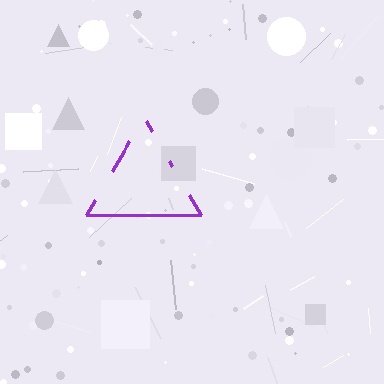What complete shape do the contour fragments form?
The contour fragments form a triangle.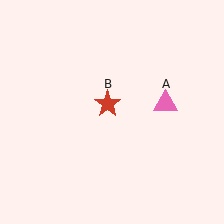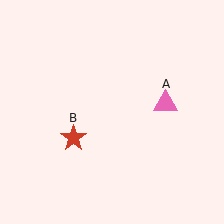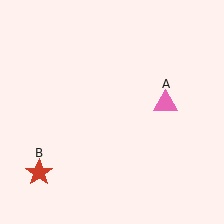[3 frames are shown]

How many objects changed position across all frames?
1 object changed position: red star (object B).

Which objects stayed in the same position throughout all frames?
Pink triangle (object A) remained stationary.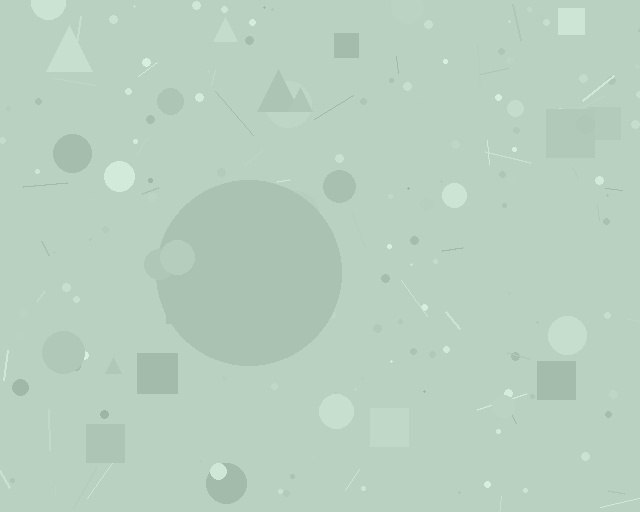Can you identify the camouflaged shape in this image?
The camouflaged shape is a circle.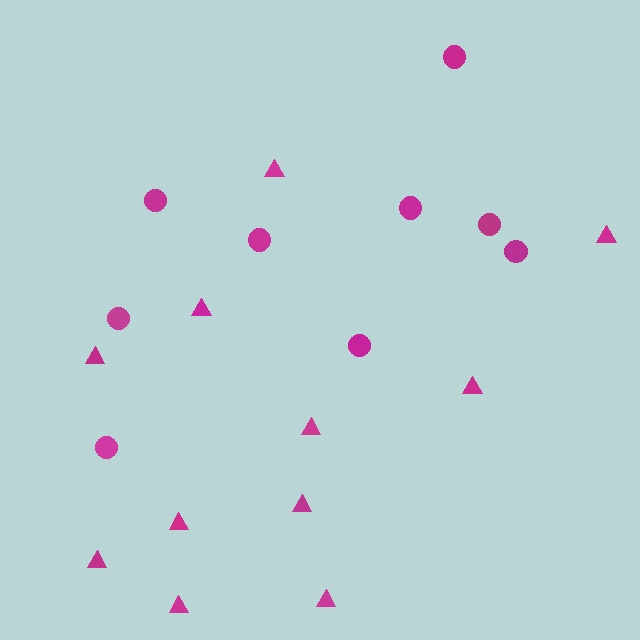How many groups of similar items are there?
There are 2 groups: one group of circles (9) and one group of triangles (11).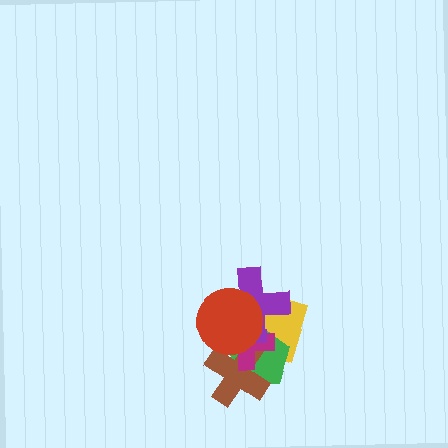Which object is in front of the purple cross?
The red circle is in front of the purple cross.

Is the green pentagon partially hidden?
Yes, it is partially covered by another shape.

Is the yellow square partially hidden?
Yes, it is partially covered by another shape.